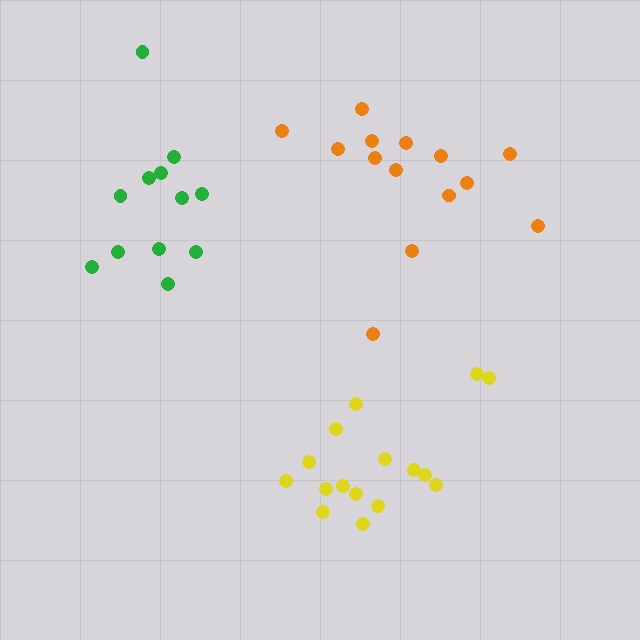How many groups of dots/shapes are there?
There are 3 groups.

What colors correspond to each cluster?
The clusters are colored: yellow, green, orange.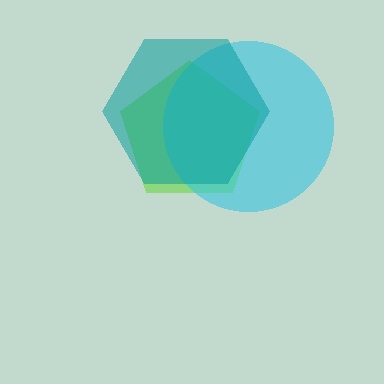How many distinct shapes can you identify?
There are 3 distinct shapes: a lime pentagon, a cyan circle, a teal hexagon.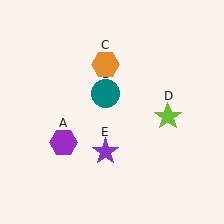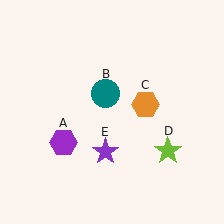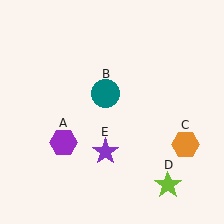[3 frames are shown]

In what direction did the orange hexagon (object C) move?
The orange hexagon (object C) moved down and to the right.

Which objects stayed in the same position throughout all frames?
Purple hexagon (object A) and teal circle (object B) and purple star (object E) remained stationary.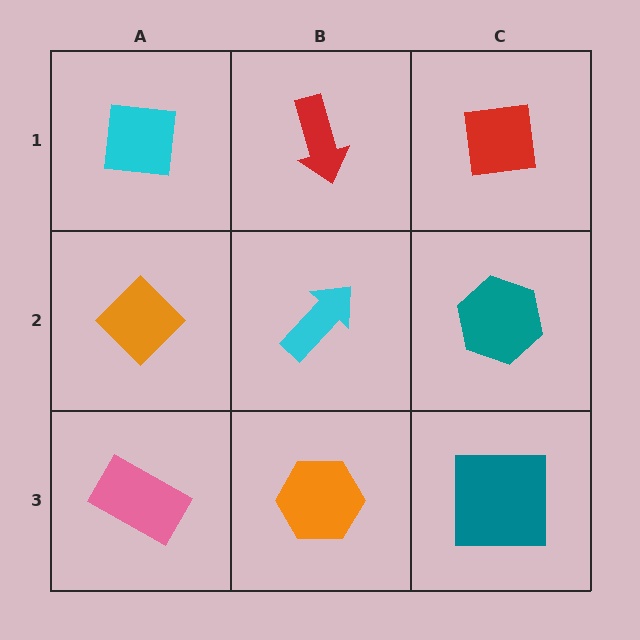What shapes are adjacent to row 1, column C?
A teal hexagon (row 2, column C), a red arrow (row 1, column B).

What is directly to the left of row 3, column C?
An orange hexagon.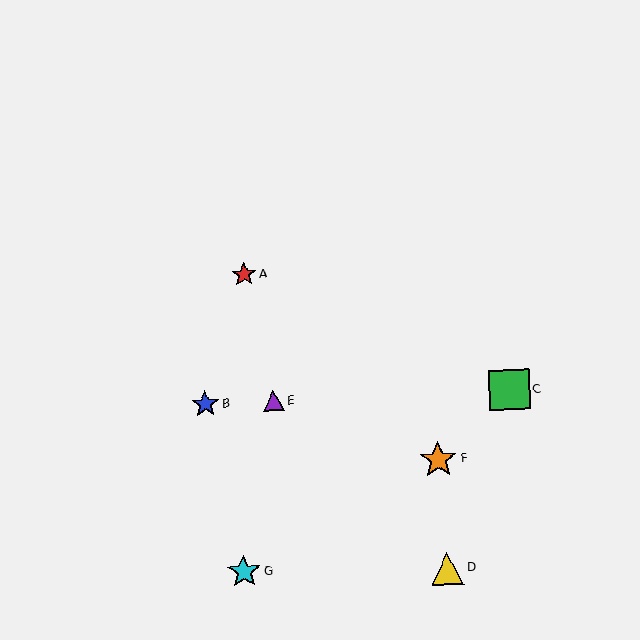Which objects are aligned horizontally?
Objects B, C, E are aligned horizontally.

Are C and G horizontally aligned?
No, C is at y≈390 and G is at y≈572.